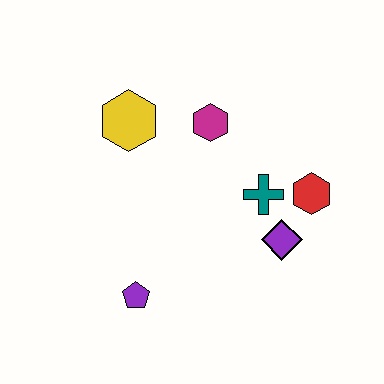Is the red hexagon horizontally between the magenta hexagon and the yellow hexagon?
No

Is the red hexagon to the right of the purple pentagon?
Yes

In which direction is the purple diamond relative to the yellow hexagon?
The purple diamond is to the right of the yellow hexagon.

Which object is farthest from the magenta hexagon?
The purple pentagon is farthest from the magenta hexagon.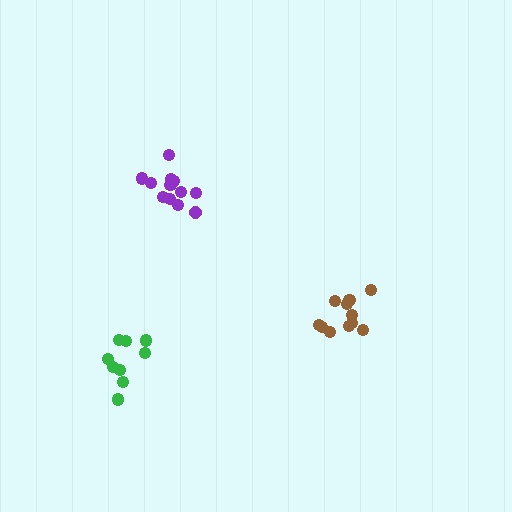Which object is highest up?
The purple cluster is topmost.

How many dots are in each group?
Group 1: 12 dots, Group 2: 11 dots, Group 3: 9 dots (32 total).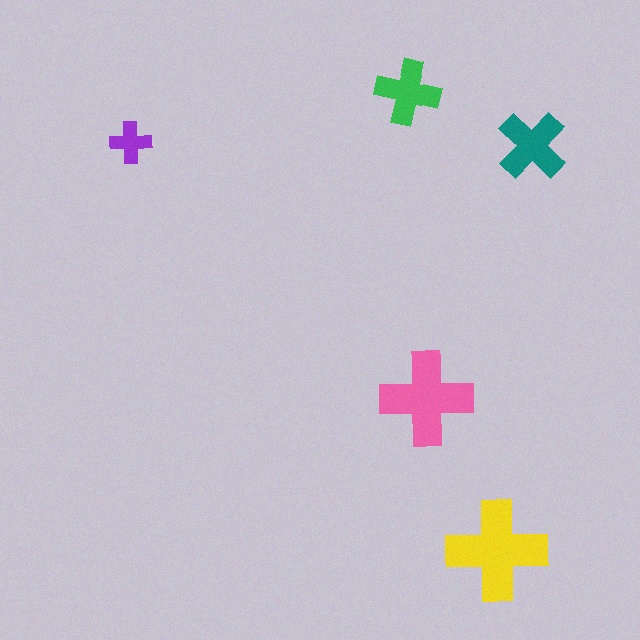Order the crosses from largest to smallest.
the yellow one, the pink one, the teal one, the green one, the purple one.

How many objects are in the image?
There are 5 objects in the image.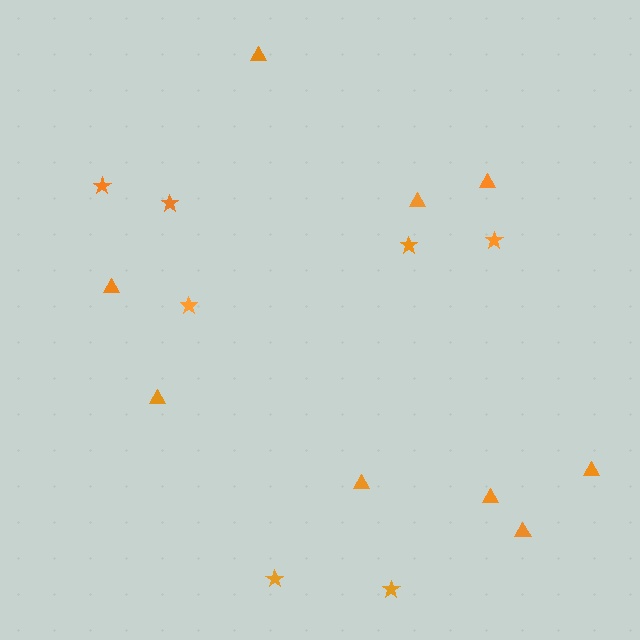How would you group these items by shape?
There are 2 groups: one group of triangles (9) and one group of stars (7).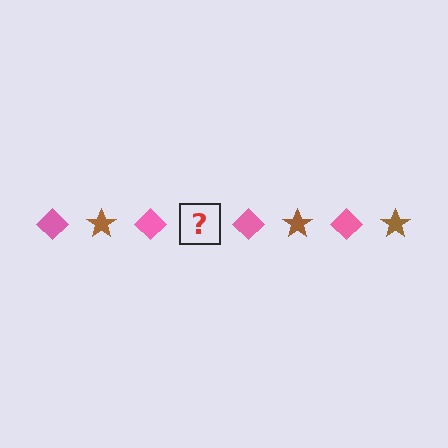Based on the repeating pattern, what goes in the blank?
The blank should be a brown star.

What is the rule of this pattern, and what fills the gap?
The rule is that the pattern alternates between pink diamond and brown star. The gap should be filled with a brown star.